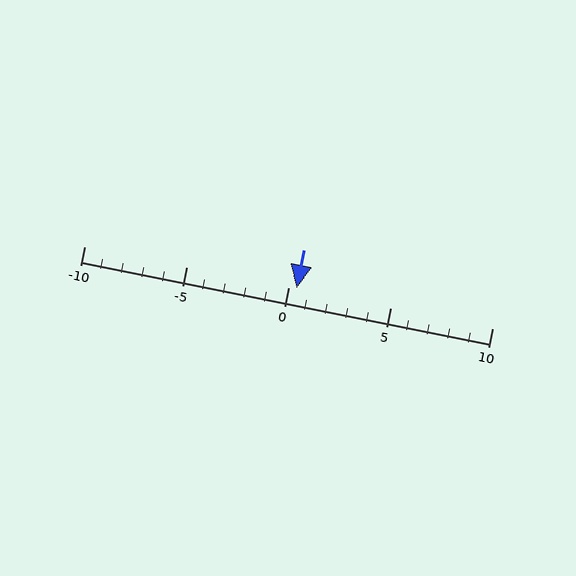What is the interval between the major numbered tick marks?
The major tick marks are spaced 5 units apart.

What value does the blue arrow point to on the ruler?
The blue arrow points to approximately 0.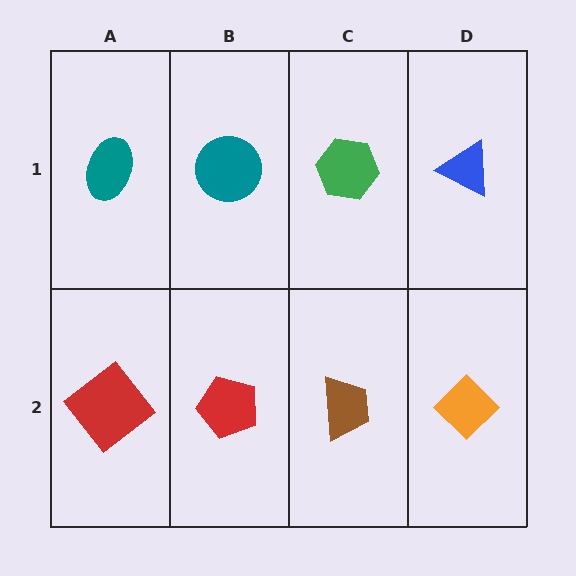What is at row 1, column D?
A blue triangle.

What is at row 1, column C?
A green hexagon.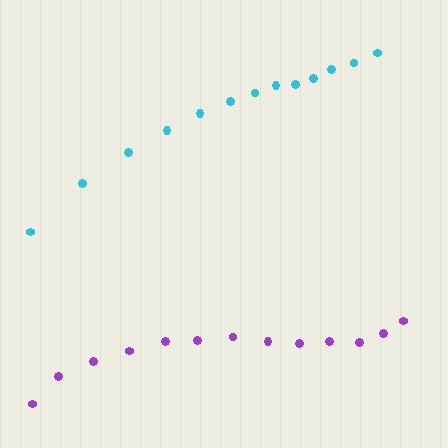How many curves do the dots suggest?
There are 2 distinct paths.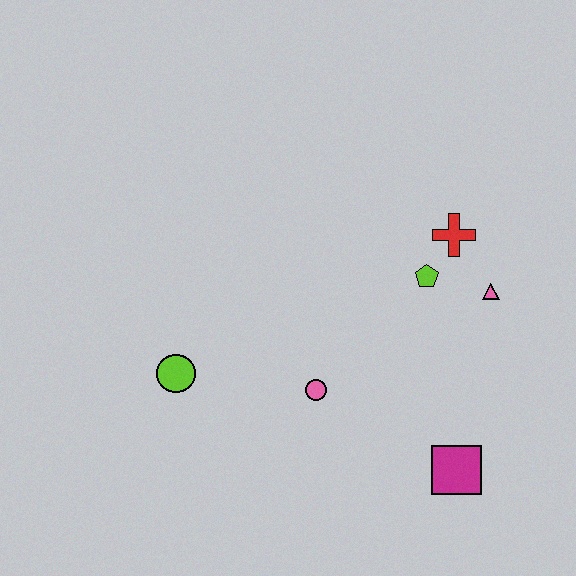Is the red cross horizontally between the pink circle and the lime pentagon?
No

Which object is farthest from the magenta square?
The lime circle is farthest from the magenta square.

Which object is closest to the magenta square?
The pink circle is closest to the magenta square.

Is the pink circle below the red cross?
Yes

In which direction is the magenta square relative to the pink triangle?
The magenta square is below the pink triangle.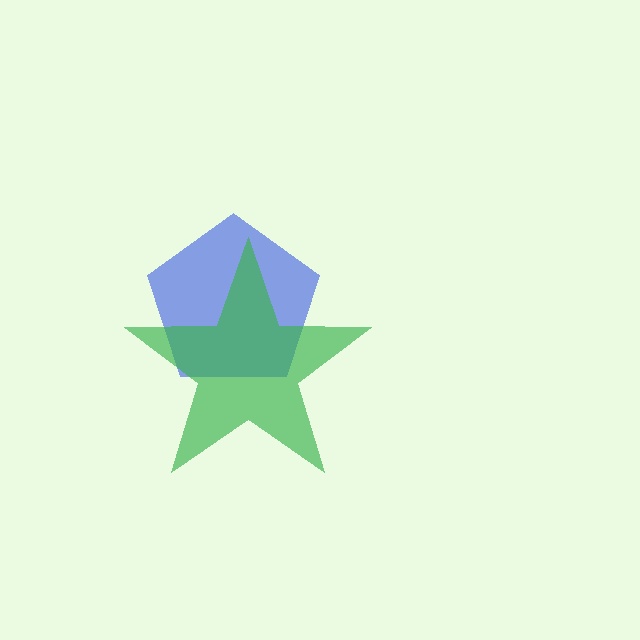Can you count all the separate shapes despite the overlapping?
Yes, there are 2 separate shapes.